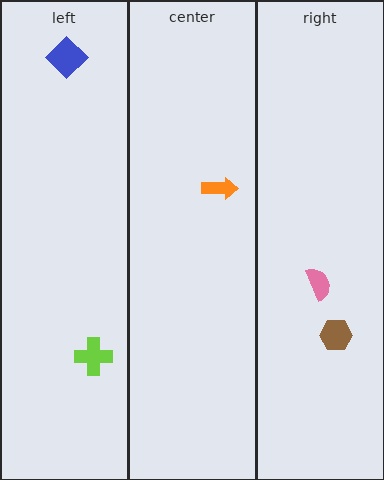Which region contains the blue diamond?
The left region.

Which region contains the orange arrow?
The center region.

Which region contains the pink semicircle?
The right region.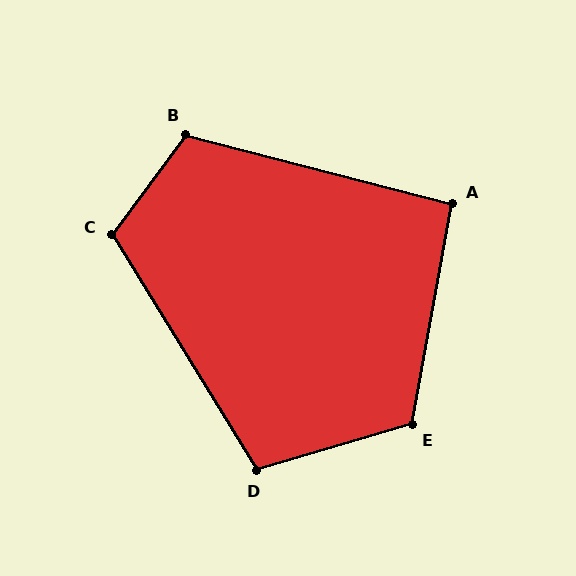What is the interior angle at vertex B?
Approximately 112 degrees (obtuse).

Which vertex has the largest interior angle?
E, at approximately 116 degrees.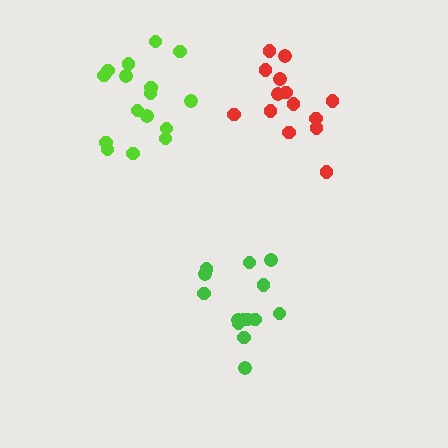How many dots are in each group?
Group 1: 16 dots, Group 2: 14 dots, Group 3: 14 dots (44 total).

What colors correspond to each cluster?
The clusters are colored: lime, green, red.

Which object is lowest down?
The green cluster is bottommost.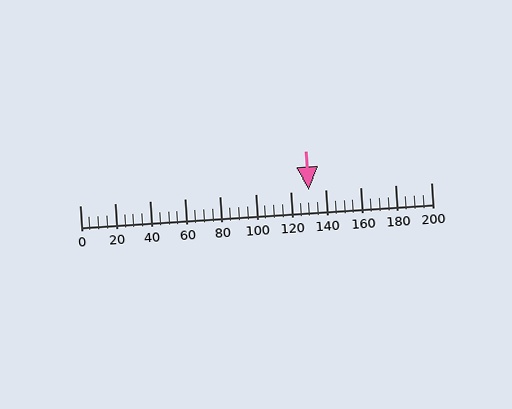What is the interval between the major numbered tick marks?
The major tick marks are spaced 20 units apart.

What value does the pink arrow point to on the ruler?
The pink arrow points to approximately 130.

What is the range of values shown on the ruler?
The ruler shows values from 0 to 200.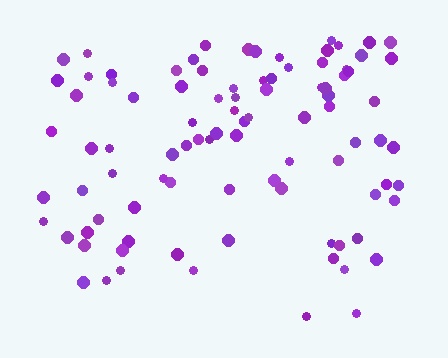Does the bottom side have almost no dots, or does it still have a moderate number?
Still a moderate number, just noticeably fewer than the top.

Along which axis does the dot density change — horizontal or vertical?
Vertical.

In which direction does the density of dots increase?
From bottom to top, with the top side densest.